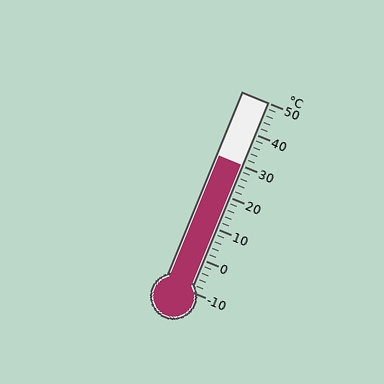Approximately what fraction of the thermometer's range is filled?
The thermometer is filled to approximately 65% of its range.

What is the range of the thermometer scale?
The thermometer scale ranges from -10°C to 50°C.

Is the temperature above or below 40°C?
The temperature is below 40°C.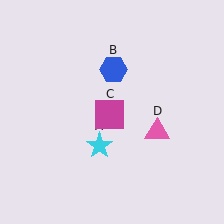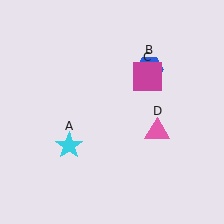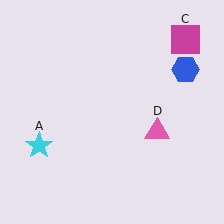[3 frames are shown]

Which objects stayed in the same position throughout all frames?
Pink triangle (object D) remained stationary.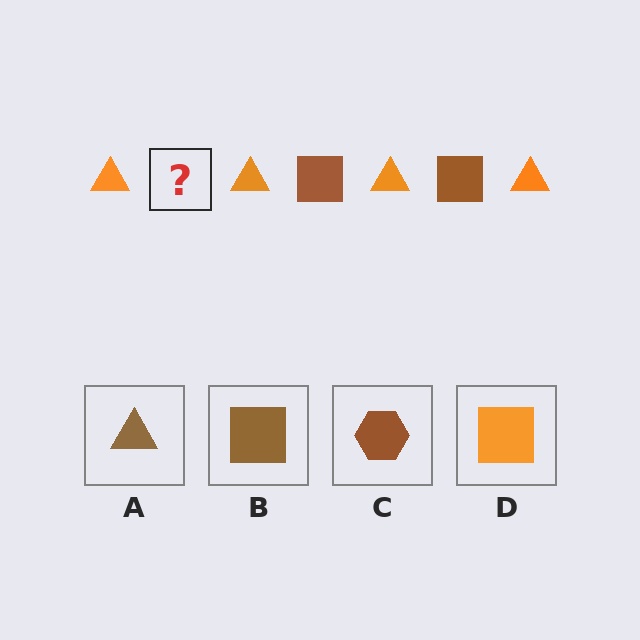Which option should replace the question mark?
Option B.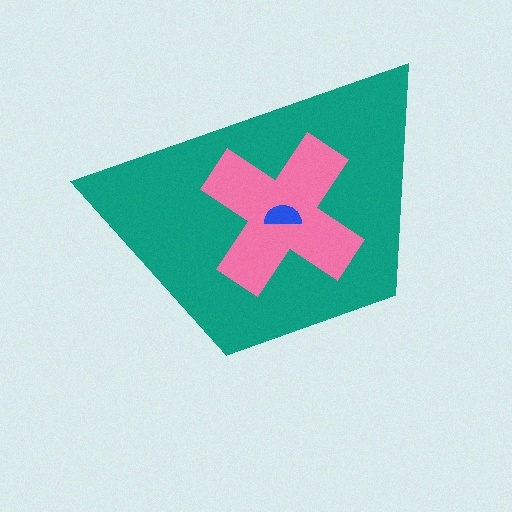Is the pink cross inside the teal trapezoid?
Yes.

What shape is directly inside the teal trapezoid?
The pink cross.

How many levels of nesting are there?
3.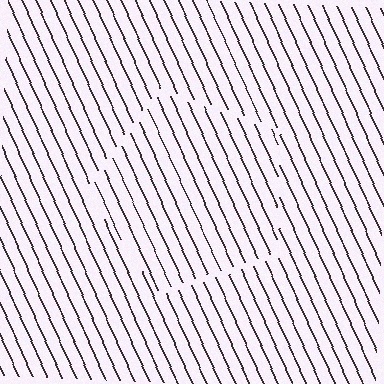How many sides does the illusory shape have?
5 sides — the line-ends trace a pentagon.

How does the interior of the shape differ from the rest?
The interior of the shape contains the same grating, shifted by half a period — the contour is defined by the phase discontinuity where line-ends from the inner and outer gratings abut.